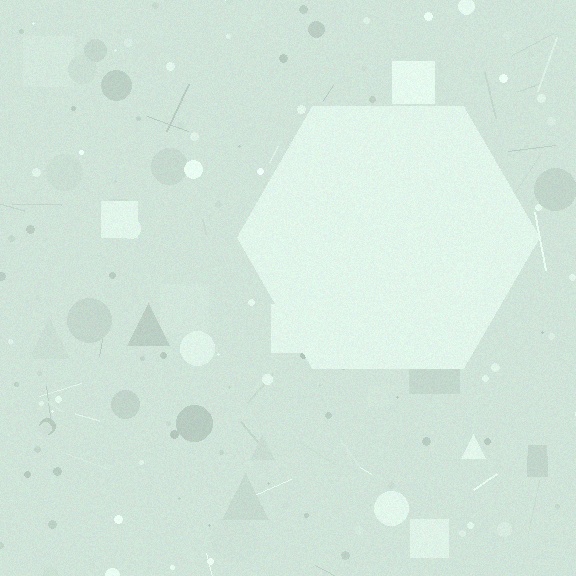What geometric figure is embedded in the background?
A hexagon is embedded in the background.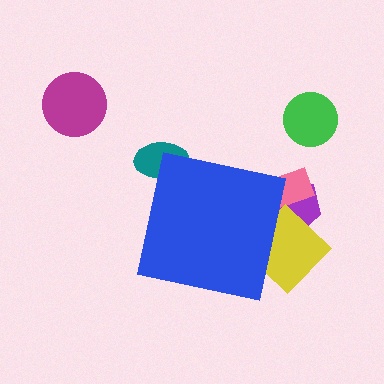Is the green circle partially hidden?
No, the green circle is fully visible.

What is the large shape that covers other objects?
A blue square.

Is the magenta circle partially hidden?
No, the magenta circle is fully visible.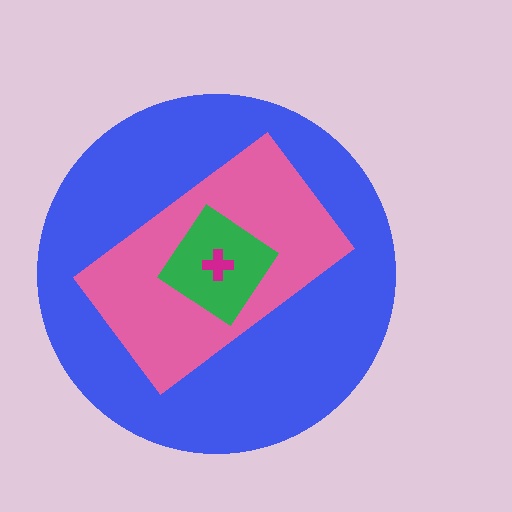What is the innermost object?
The magenta cross.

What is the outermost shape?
The blue circle.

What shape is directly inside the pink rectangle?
The green diamond.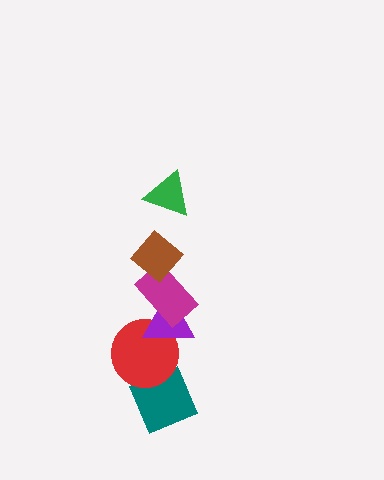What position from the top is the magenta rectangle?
The magenta rectangle is 3rd from the top.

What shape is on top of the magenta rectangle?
The brown diamond is on top of the magenta rectangle.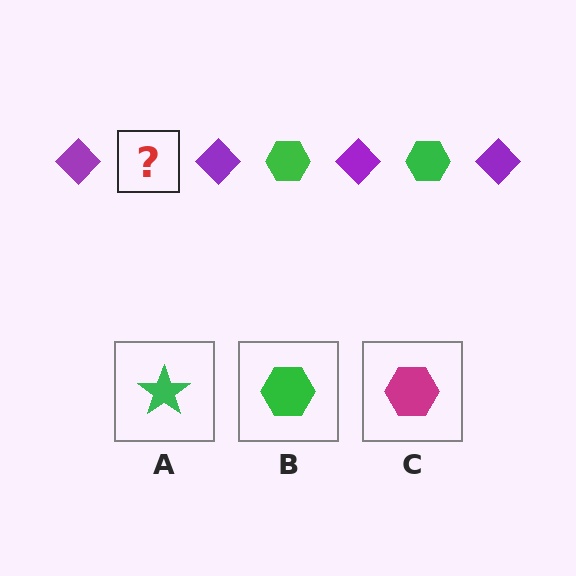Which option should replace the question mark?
Option B.